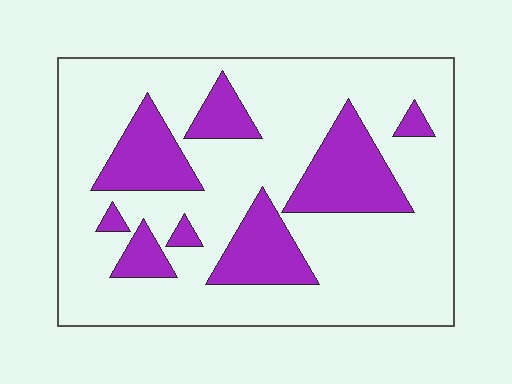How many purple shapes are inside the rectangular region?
8.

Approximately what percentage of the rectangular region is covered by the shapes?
Approximately 25%.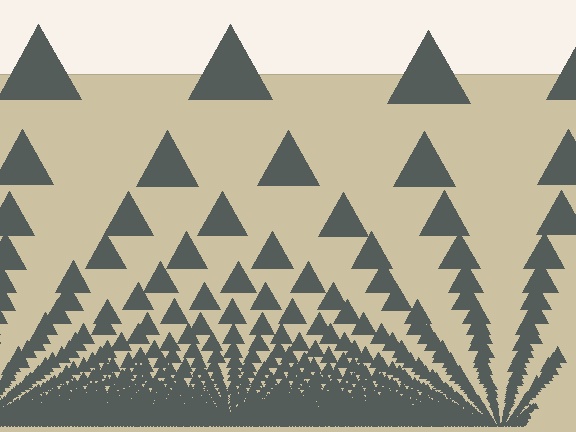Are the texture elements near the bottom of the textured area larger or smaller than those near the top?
Smaller. The gradient is inverted — elements near the bottom are smaller and denser.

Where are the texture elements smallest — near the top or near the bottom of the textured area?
Near the bottom.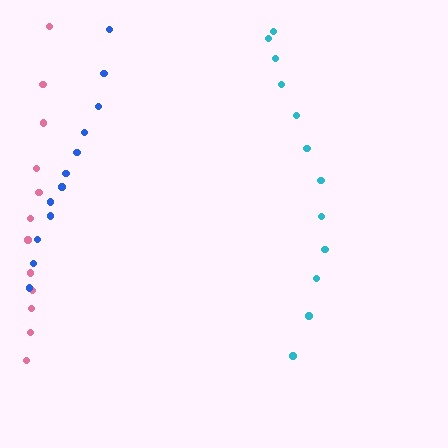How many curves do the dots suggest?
There are 3 distinct paths.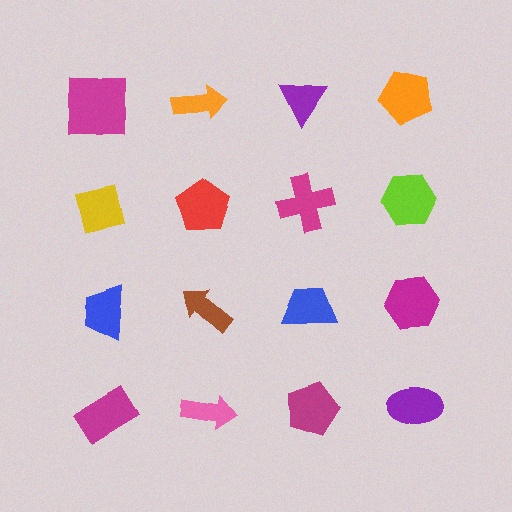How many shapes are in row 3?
4 shapes.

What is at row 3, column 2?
A brown arrow.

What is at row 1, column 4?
An orange pentagon.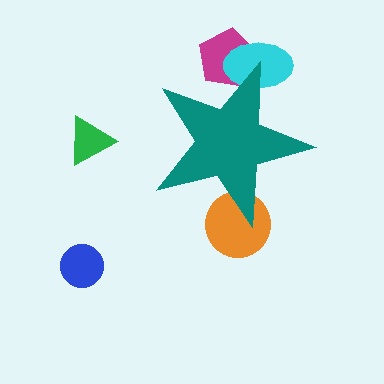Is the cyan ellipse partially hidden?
Yes, the cyan ellipse is partially hidden behind the teal star.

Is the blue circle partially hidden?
No, the blue circle is fully visible.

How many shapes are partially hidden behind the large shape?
3 shapes are partially hidden.